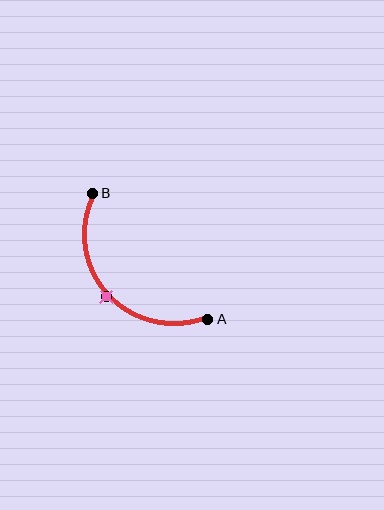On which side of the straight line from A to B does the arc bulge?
The arc bulges below and to the left of the straight line connecting A and B.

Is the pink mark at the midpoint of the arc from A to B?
Yes. The pink mark lies on the arc at equal arc-length from both A and B — it is the arc midpoint.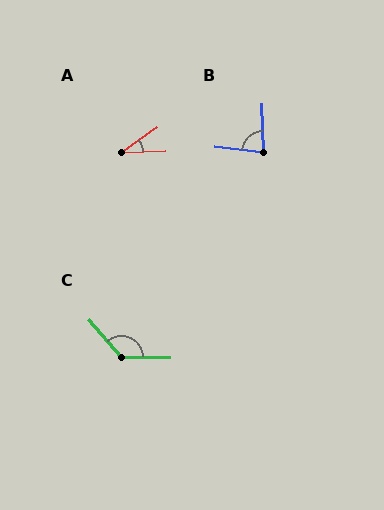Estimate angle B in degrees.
Approximately 80 degrees.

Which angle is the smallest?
A, at approximately 33 degrees.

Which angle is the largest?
C, at approximately 130 degrees.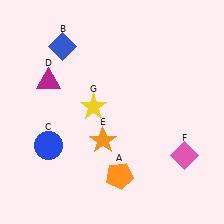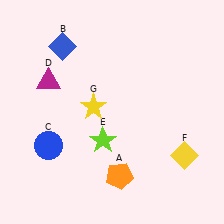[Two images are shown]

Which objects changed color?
E changed from orange to lime. F changed from pink to yellow.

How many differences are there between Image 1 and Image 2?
There are 2 differences between the two images.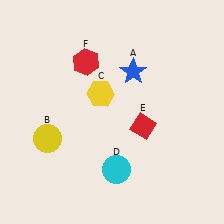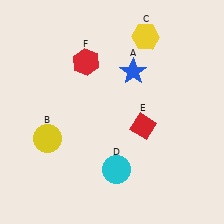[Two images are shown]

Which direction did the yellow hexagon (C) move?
The yellow hexagon (C) moved up.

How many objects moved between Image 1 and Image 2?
1 object moved between the two images.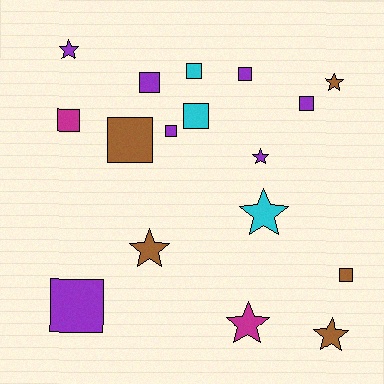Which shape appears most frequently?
Square, with 10 objects.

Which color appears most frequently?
Purple, with 7 objects.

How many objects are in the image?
There are 17 objects.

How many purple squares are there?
There are 5 purple squares.